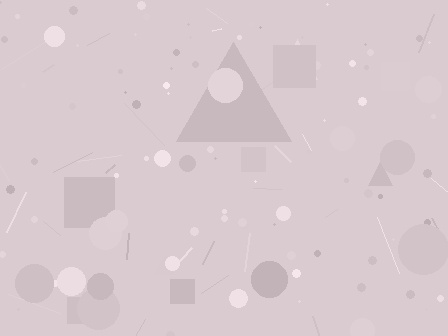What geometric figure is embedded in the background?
A triangle is embedded in the background.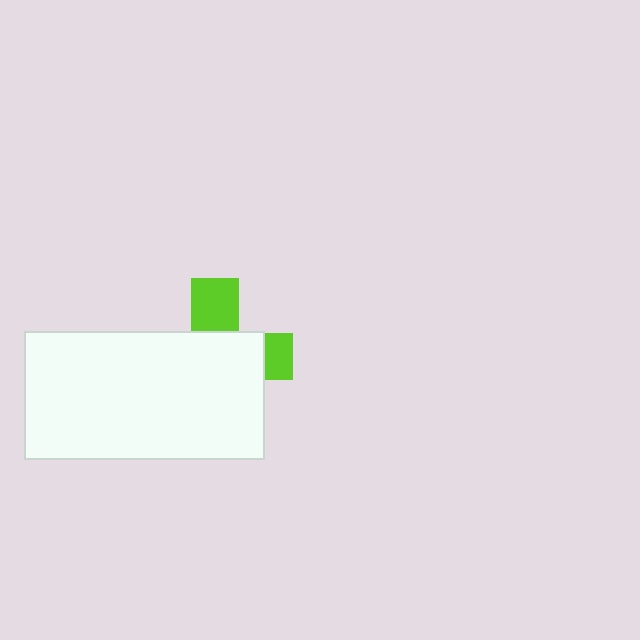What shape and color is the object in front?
The object in front is a white rectangle.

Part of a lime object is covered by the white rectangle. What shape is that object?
It is a cross.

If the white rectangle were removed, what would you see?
You would see the complete lime cross.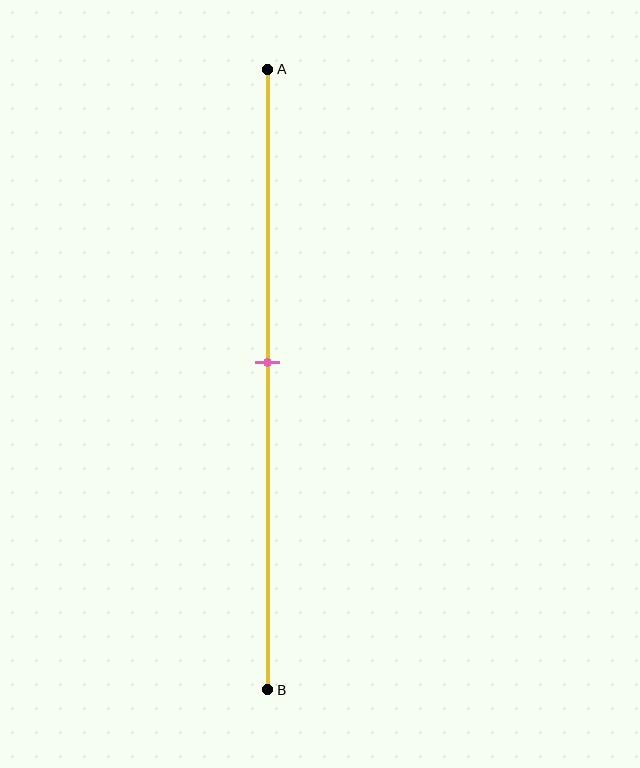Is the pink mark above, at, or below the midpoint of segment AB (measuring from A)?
The pink mark is approximately at the midpoint of segment AB.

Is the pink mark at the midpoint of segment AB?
Yes, the mark is approximately at the midpoint.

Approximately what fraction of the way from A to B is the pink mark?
The pink mark is approximately 45% of the way from A to B.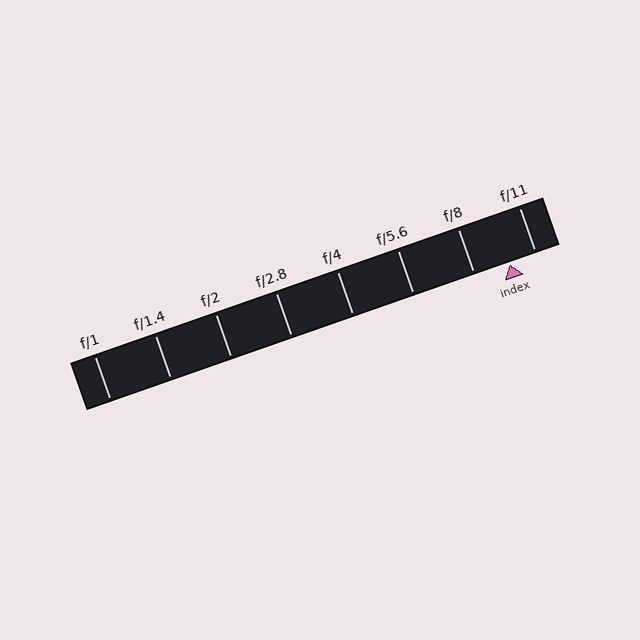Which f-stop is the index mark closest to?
The index mark is closest to f/11.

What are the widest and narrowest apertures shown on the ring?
The widest aperture shown is f/1 and the narrowest is f/11.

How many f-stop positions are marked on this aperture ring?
There are 8 f-stop positions marked.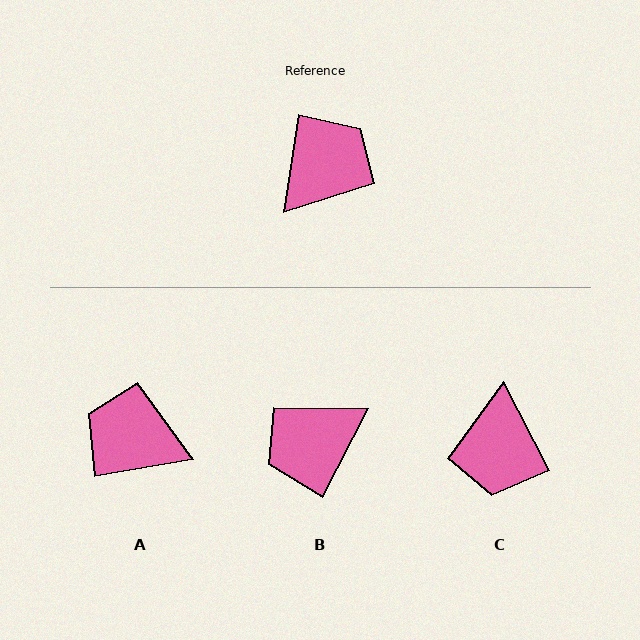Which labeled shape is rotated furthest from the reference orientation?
B, about 161 degrees away.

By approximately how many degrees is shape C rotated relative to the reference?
Approximately 144 degrees clockwise.